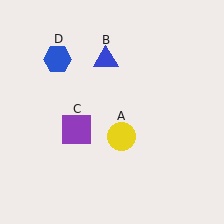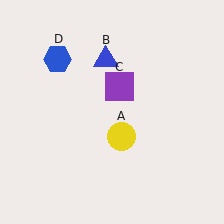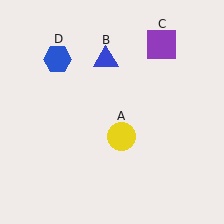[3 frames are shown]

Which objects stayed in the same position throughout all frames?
Yellow circle (object A) and blue triangle (object B) and blue hexagon (object D) remained stationary.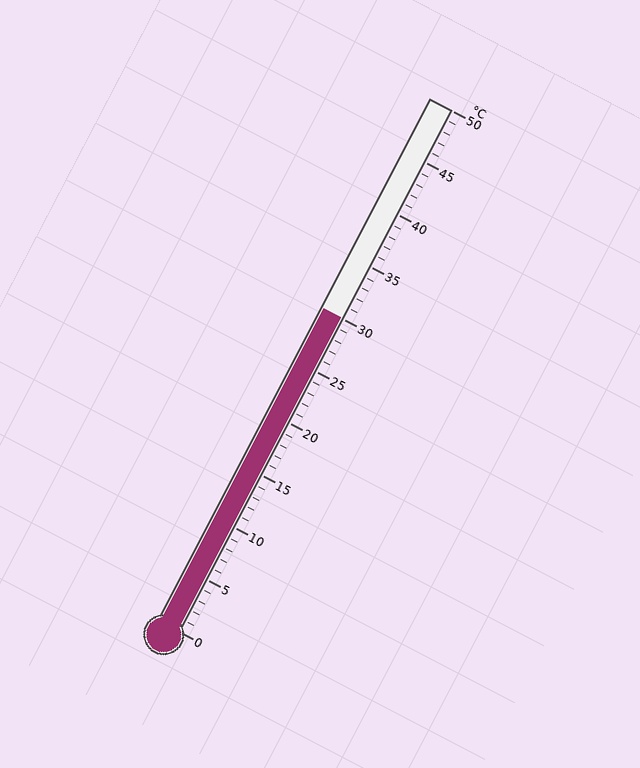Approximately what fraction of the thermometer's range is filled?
The thermometer is filled to approximately 60% of its range.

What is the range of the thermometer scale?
The thermometer scale ranges from 0°C to 50°C.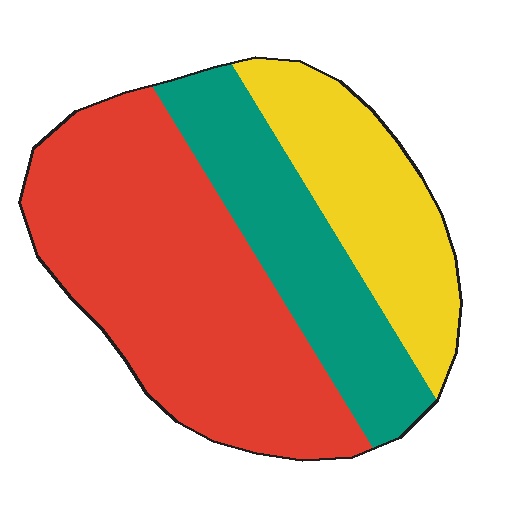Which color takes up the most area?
Red, at roughly 50%.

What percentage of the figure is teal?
Teal covers about 25% of the figure.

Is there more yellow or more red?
Red.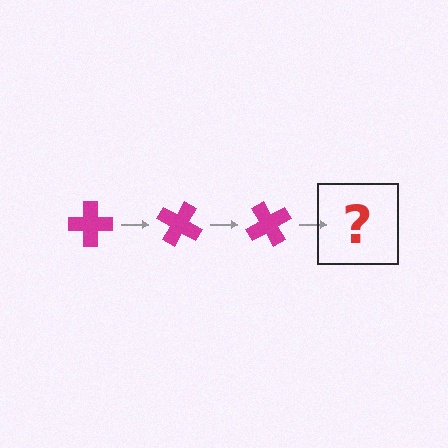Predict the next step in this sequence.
The next step is a magenta cross rotated 90 degrees.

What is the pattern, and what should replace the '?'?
The pattern is that the cross rotates 30 degrees each step. The '?' should be a magenta cross rotated 90 degrees.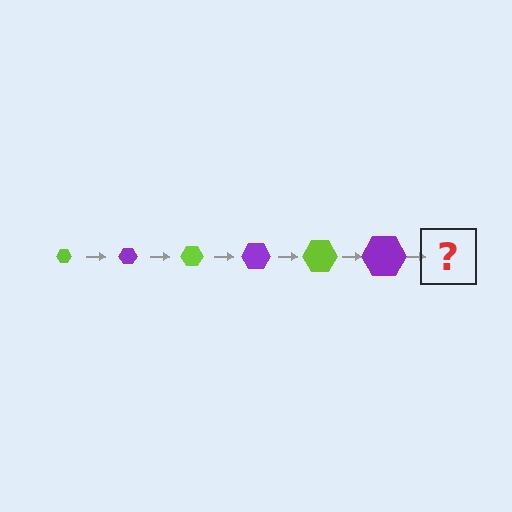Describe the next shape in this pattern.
It should be a lime hexagon, larger than the previous one.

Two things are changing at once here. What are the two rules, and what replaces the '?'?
The two rules are that the hexagon grows larger each step and the color cycles through lime and purple. The '?' should be a lime hexagon, larger than the previous one.